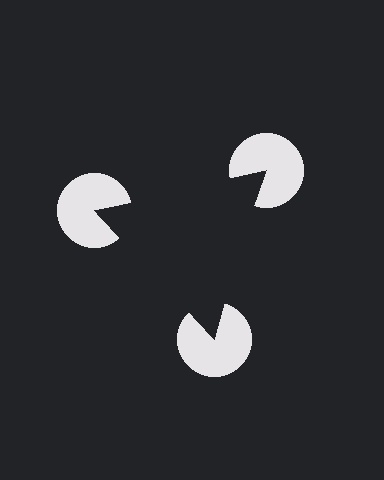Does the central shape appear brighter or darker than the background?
It typically appears slightly darker than the background, even though no actual brightness change is drawn.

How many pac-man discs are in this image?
There are 3 — one at each vertex of the illusory triangle.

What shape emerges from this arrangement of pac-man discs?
An illusory triangle — its edges are inferred from the aligned wedge cuts in the pac-man discs, not physically drawn.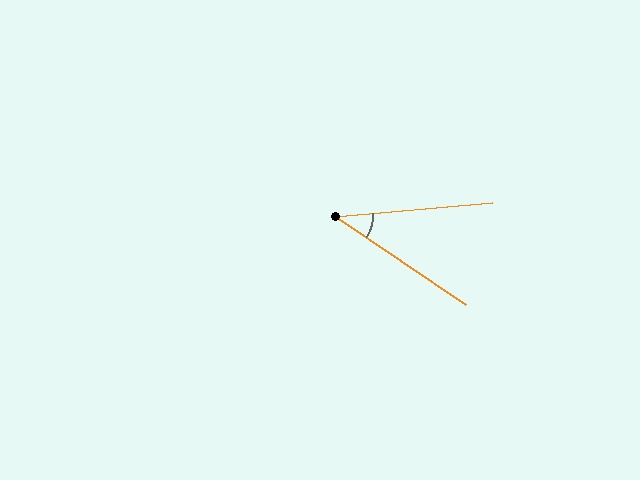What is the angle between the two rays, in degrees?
Approximately 39 degrees.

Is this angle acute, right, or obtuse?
It is acute.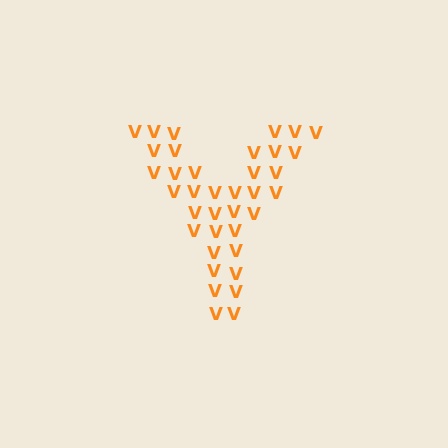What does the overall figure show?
The overall figure shows the letter Y.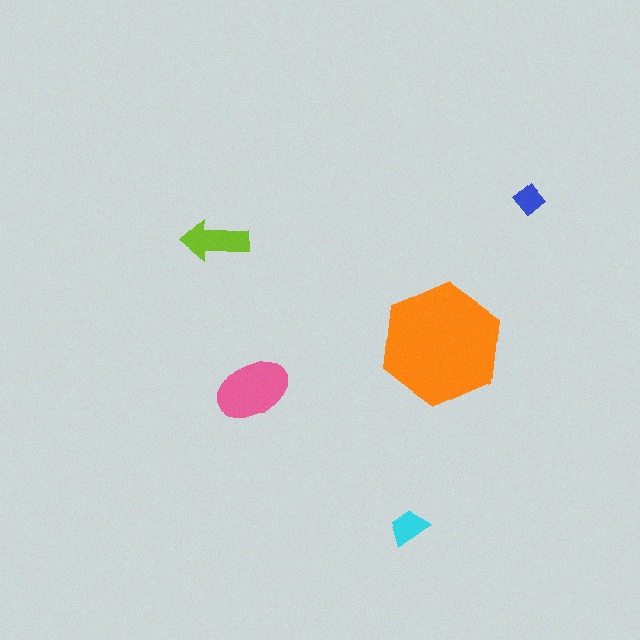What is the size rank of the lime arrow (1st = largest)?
3rd.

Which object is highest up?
The blue diamond is topmost.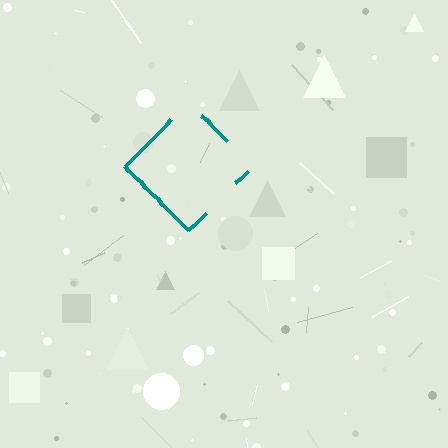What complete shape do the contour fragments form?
The contour fragments form a diamond.